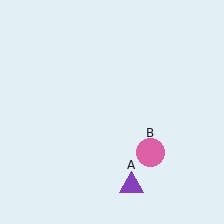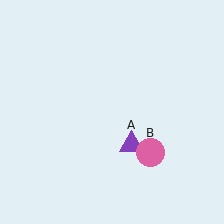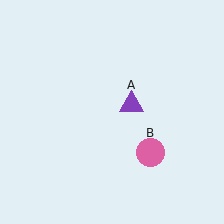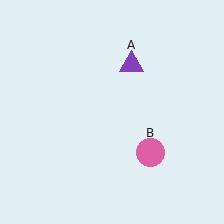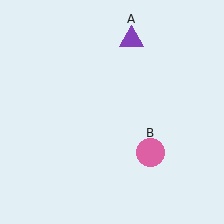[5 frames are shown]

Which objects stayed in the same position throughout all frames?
Pink circle (object B) remained stationary.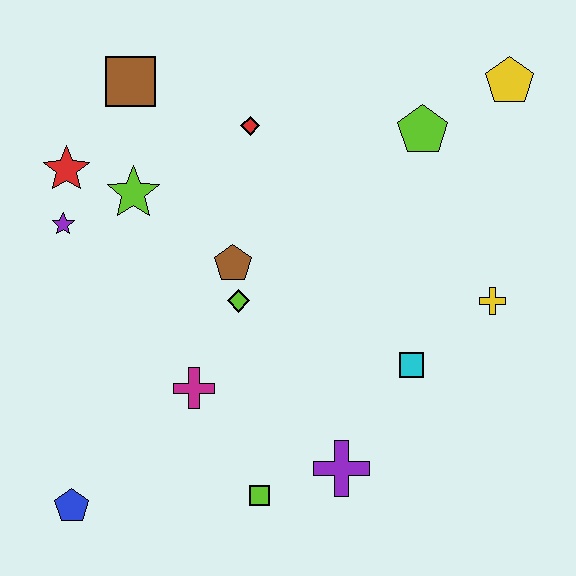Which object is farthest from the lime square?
The yellow pentagon is farthest from the lime square.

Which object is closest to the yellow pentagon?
The lime pentagon is closest to the yellow pentagon.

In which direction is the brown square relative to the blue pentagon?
The brown square is above the blue pentagon.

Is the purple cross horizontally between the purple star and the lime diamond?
No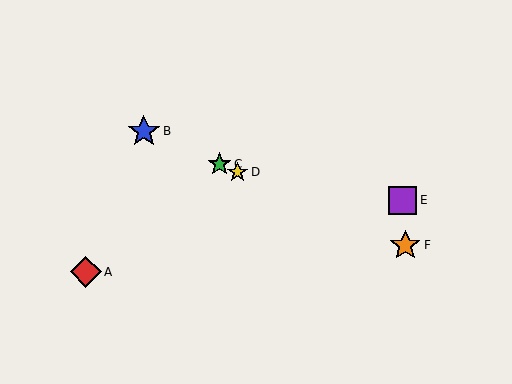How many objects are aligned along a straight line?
4 objects (B, C, D, F) are aligned along a straight line.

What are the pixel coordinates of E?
Object E is at (403, 200).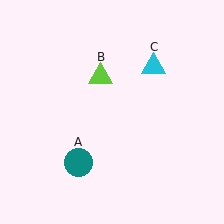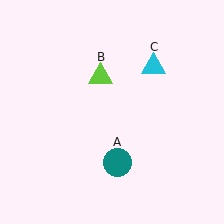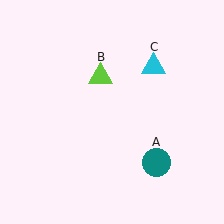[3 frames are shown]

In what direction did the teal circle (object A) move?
The teal circle (object A) moved right.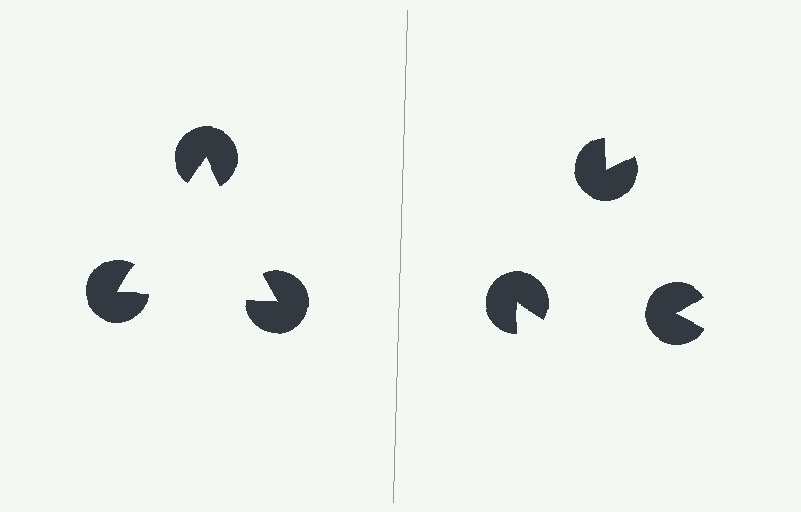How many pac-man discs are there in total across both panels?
6 — 3 on each side.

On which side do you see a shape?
An illusory triangle appears on the left side. On the right side the wedge cuts are rotated, so no coherent shape forms.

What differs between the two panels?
The pac-man discs are positioned identically on both sides; only the wedge orientations differ. On the left they align to a triangle; on the right they are misaligned.